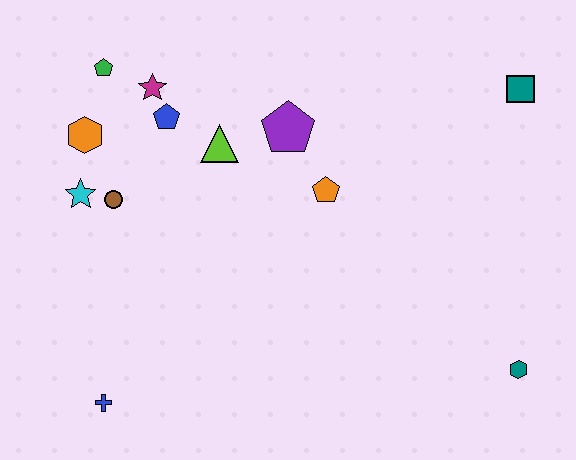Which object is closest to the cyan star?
The brown circle is closest to the cyan star.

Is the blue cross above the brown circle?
No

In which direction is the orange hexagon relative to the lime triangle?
The orange hexagon is to the left of the lime triangle.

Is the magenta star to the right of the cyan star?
Yes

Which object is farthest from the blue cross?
The teal square is farthest from the blue cross.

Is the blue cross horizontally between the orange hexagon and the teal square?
Yes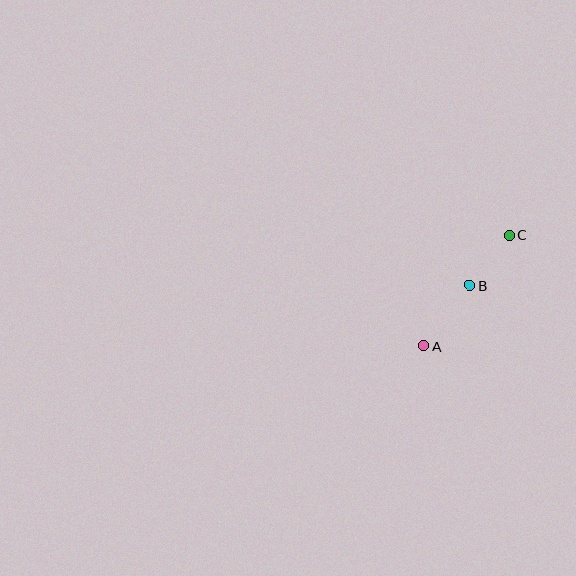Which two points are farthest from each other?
Points A and C are farthest from each other.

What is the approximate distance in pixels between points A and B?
The distance between A and B is approximately 76 pixels.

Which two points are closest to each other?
Points B and C are closest to each other.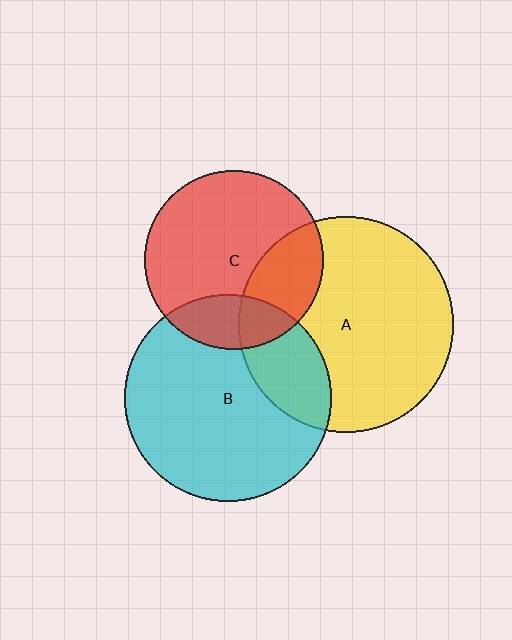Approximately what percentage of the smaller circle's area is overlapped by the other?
Approximately 30%.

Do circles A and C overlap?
Yes.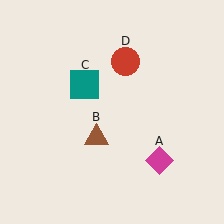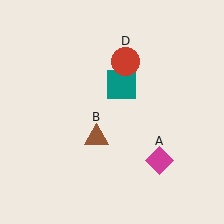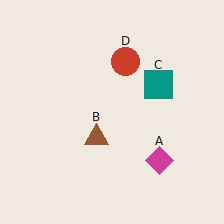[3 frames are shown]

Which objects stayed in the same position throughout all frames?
Magenta diamond (object A) and brown triangle (object B) and red circle (object D) remained stationary.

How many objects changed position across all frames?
1 object changed position: teal square (object C).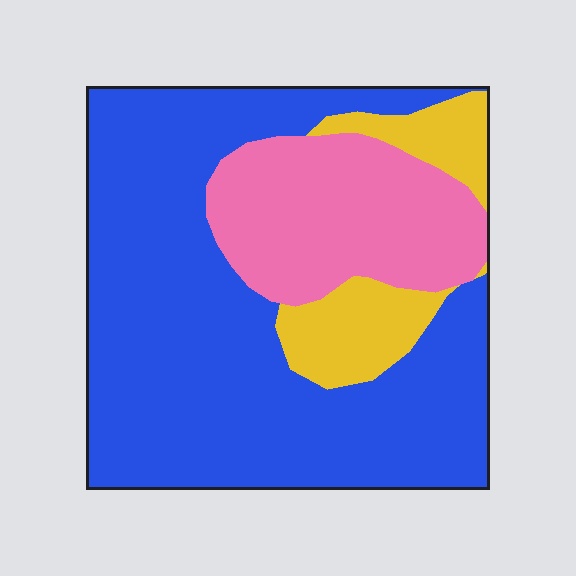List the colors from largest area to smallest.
From largest to smallest: blue, pink, yellow.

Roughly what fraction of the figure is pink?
Pink takes up less than a quarter of the figure.